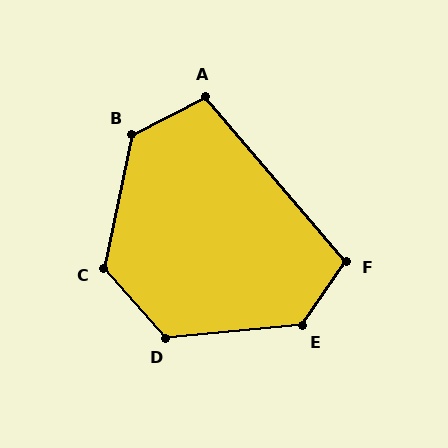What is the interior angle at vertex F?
Approximately 105 degrees (obtuse).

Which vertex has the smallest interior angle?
A, at approximately 103 degrees.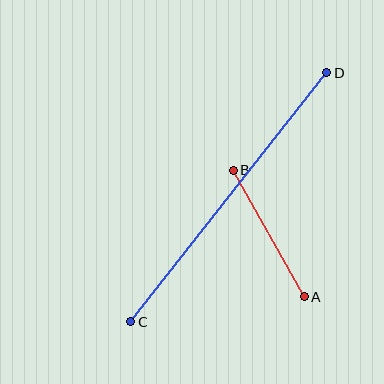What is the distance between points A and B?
The distance is approximately 145 pixels.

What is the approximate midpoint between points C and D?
The midpoint is at approximately (229, 197) pixels.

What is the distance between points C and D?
The distance is approximately 317 pixels.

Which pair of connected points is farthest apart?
Points C and D are farthest apart.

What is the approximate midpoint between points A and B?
The midpoint is at approximately (269, 234) pixels.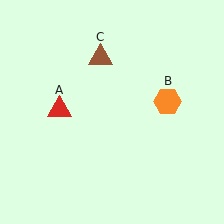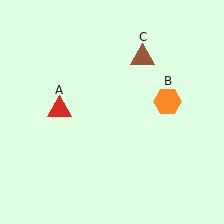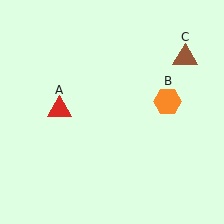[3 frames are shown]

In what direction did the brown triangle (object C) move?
The brown triangle (object C) moved right.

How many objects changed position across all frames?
1 object changed position: brown triangle (object C).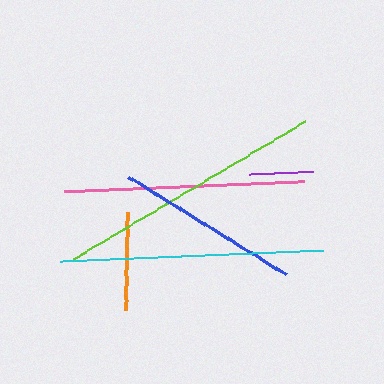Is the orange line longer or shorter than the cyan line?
The cyan line is longer than the orange line.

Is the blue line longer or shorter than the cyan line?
The cyan line is longer than the blue line.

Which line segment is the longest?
The lime line is the longest at approximately 270 pixels.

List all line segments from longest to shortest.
From longest to shortest: lime, cyan, pink, blue, orange, purple.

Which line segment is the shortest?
The purple line is the shortest at approximately 65 pixels.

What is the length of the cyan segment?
The cyan segment is approximately 262 pixels long.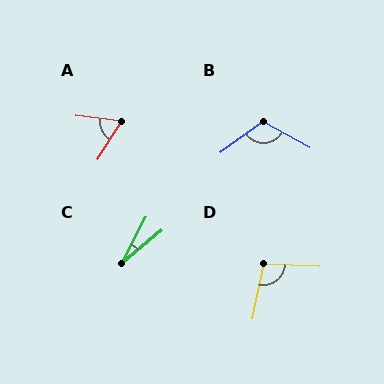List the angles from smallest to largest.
C (23°), A (65°), D (99°), B (115°).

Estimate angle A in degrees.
Approximately 65 degrees.